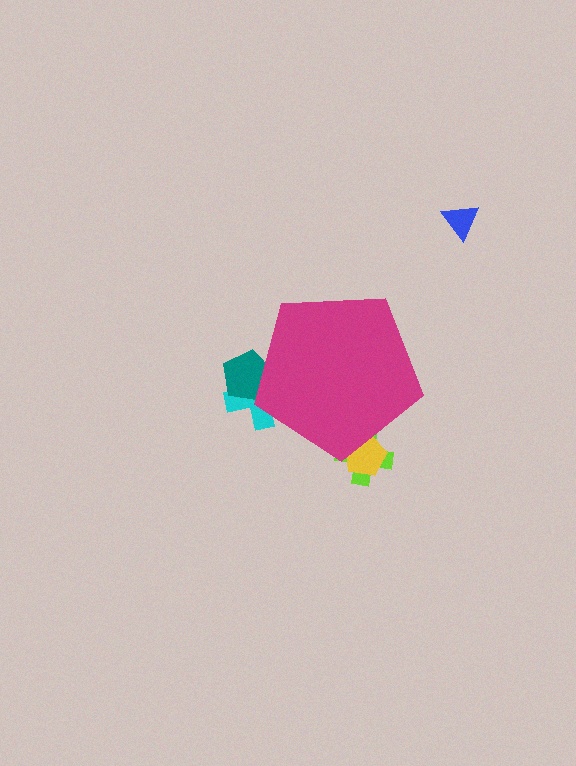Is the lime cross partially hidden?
Yes, the lime cross is partially hidden behind the magenta pentagon.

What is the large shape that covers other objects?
A magenta pentagon.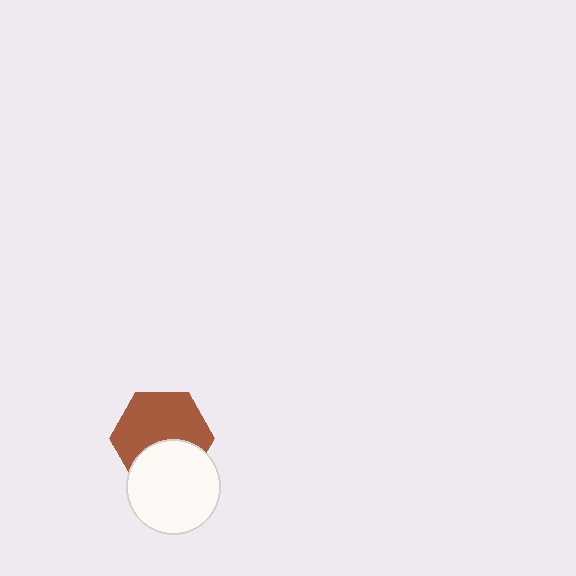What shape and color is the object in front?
The object in front is a white circle.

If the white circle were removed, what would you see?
You would see the complete brown hexagon.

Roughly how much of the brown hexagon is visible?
About half of it is visible (roughly 64%).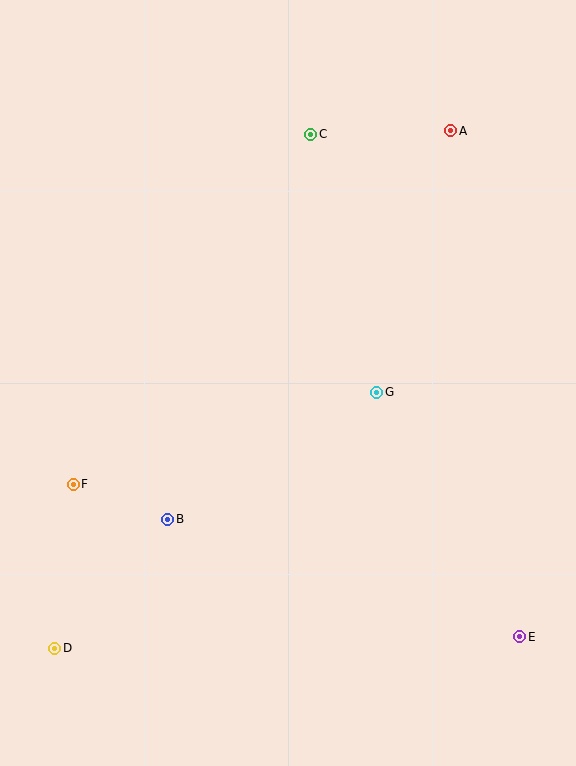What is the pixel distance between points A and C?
The distance between A and C is 140 pixels.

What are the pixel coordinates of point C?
Point C is at (311, 134).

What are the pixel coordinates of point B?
Point B is at (168, 519).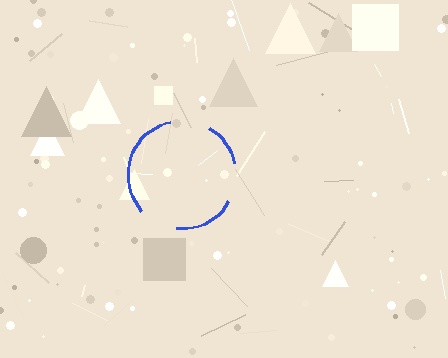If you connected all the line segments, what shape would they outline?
They would outline a circle.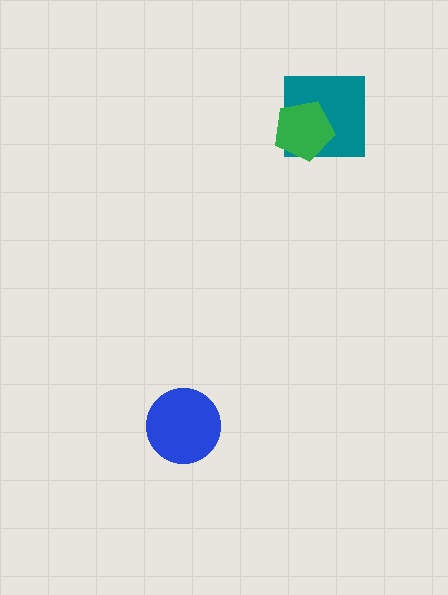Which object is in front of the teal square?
The green pentagon is in front of the teal square.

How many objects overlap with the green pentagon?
1 object overlaps with the green pentagon.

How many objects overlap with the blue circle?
0 objects overlap with the blue circle.